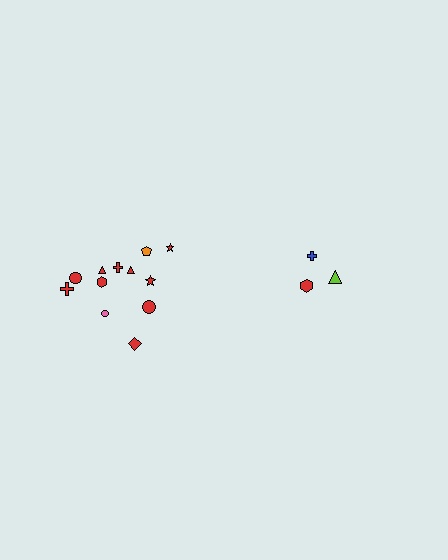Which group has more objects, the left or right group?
The left group.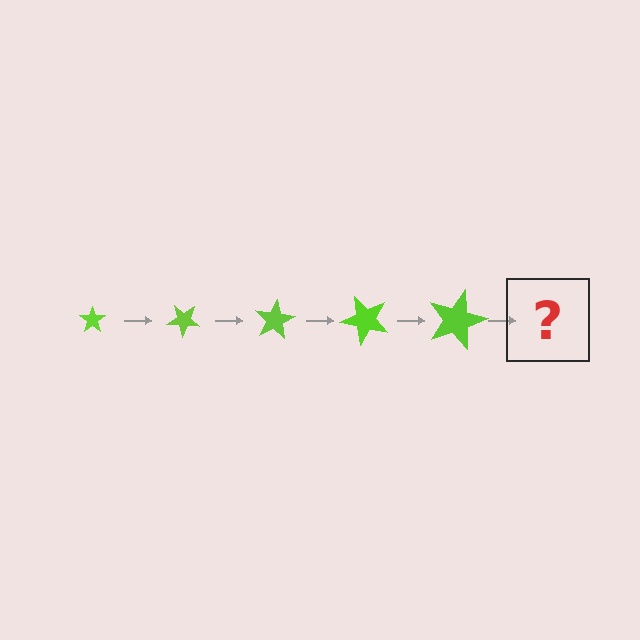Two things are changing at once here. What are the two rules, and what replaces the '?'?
The two rules are that the star grows larger each step and it rotates 40 degrees each step. The '?' should be a star, larger than the previous one and rotated 200 degrees from the start.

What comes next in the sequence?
The next element should be a star, larger than the previous one and rotated 200 degrees from the start.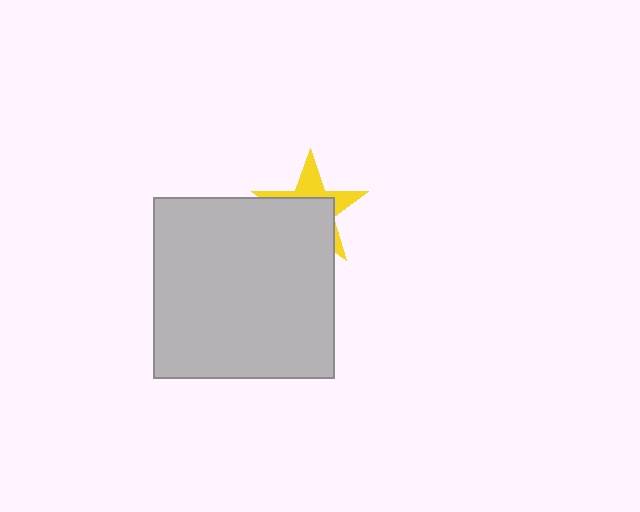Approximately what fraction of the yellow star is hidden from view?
Roughly 61% of the yellow star is hidden behind the light gray square.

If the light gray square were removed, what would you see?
You would see the complete yellow star.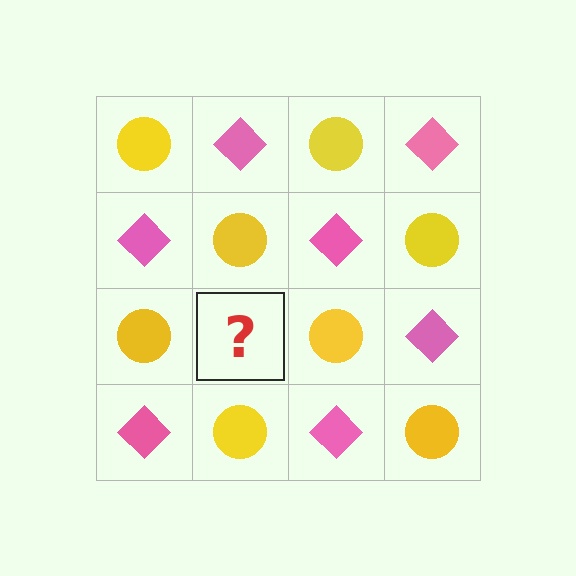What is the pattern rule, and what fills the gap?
The rule is that it alternates yellow circle and pink diamond in a checkerboard pattern. The gap should be filled with a pink diamond.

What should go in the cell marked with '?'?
The missing cell should contain a pink diamond.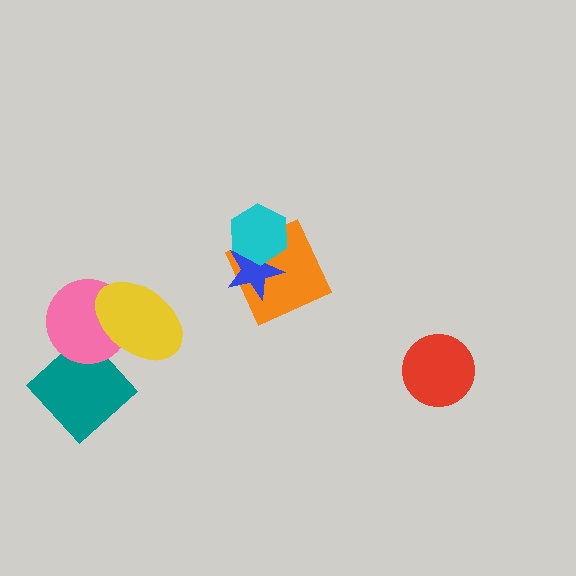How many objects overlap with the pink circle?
2 objects overlap with the pink circle.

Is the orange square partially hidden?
Yes, it is partially covered by another shape.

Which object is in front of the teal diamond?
The pink circle is in front of the teal diamond.